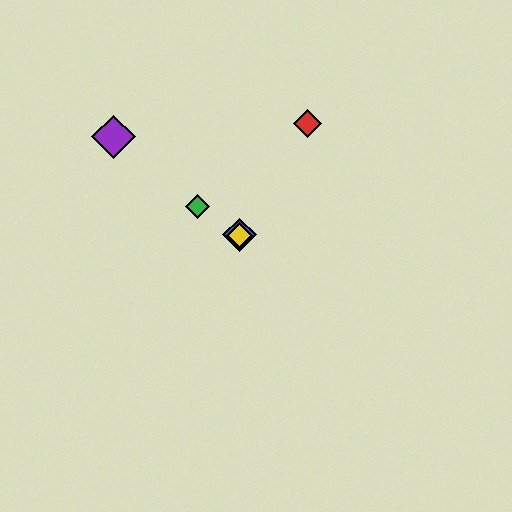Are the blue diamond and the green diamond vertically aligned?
No, the blue diamond is at x≈239 and the green diamond is at x≈197.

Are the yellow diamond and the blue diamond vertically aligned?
Yes, both are at x≈239.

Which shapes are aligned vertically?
The blue diamond, the yellow diamond are aligned vertically.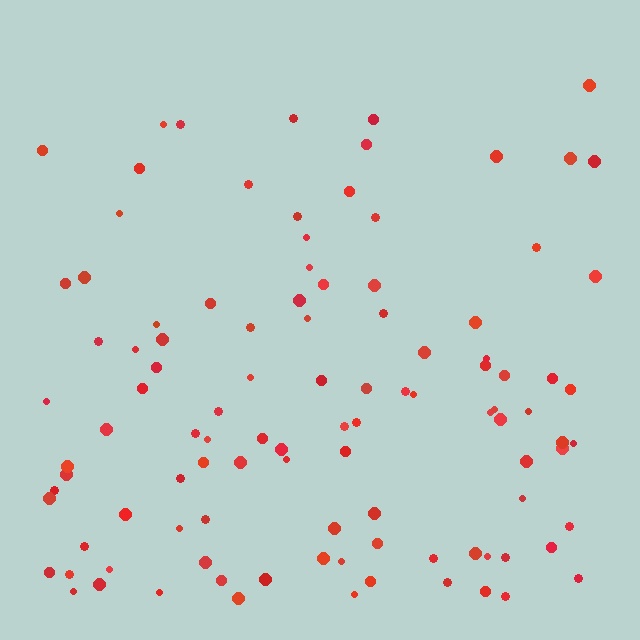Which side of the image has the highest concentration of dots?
The bottom.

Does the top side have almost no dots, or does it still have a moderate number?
Still a moderate number, just noticeably fewer than the bottom.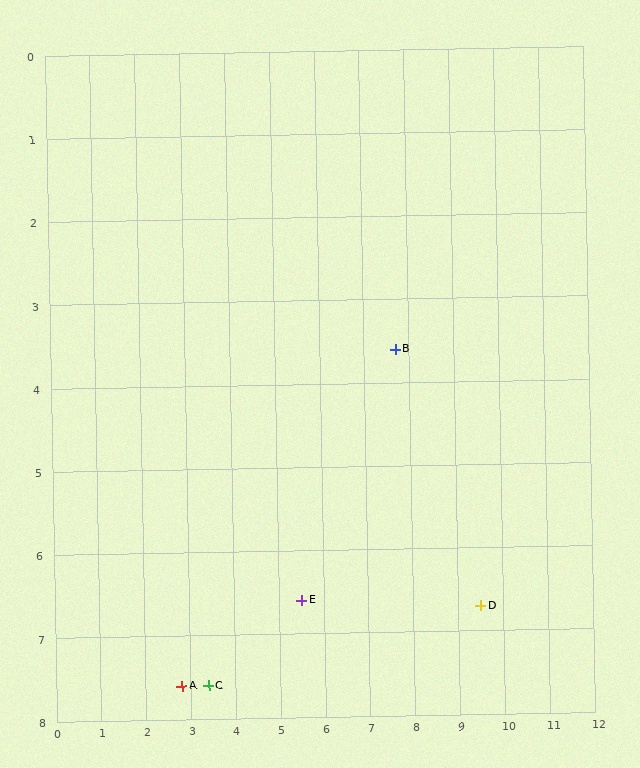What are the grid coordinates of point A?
Point A is at approximately (2.8, 7.6).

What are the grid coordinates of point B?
Point B is at approximately (7.7, 3.6).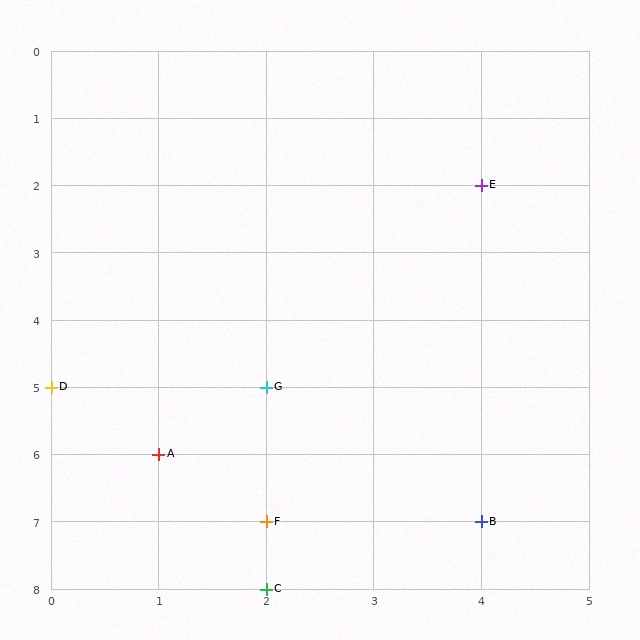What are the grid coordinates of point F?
Point F is at grid coordinates (2, 7).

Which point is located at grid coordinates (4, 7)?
Point B is at (4, 7).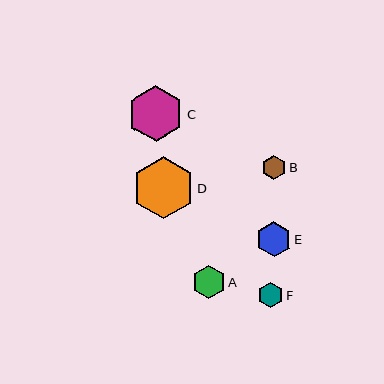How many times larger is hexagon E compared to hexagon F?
Hexagon E is approximately 1.4 times the size of hexagon F.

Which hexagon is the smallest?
Hexagon B is the smallest with a size of approximately 25 pixels.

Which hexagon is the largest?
Hexagon D is the largest with a size of approximately 62 pixels.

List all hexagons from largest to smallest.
From largest to smallest: D, C, E, A, F, B.